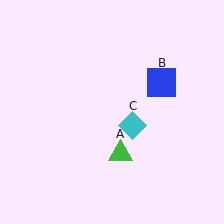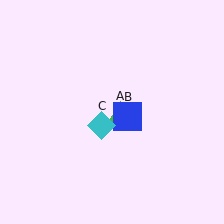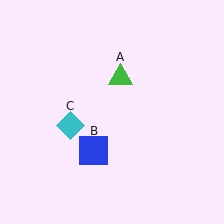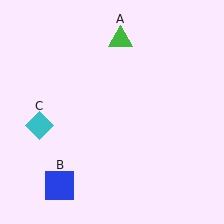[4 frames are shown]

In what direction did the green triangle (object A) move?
The green triangle (object A) moved up.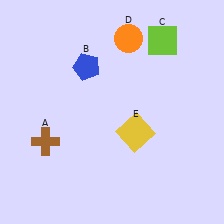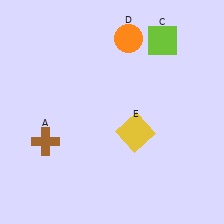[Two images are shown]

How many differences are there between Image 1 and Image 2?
There is 1 difference between the two images.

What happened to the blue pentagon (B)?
The blue pentagon (B) was removed in Image 2. It was in the top-left area of Image 1.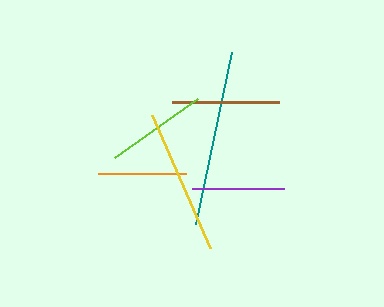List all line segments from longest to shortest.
From longest to shortest: teal, yellow, brown, lime, purple, orange.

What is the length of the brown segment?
The brown segment is approximately 106 pixels long.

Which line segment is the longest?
The teal line is the longest at approximately 176 pixels.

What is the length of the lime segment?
The lime segment is approximately 101 pixels long.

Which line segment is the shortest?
The orange line is the shortest at approximately 88 pixels.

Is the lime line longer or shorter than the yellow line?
The yellow line is longer than the lime line.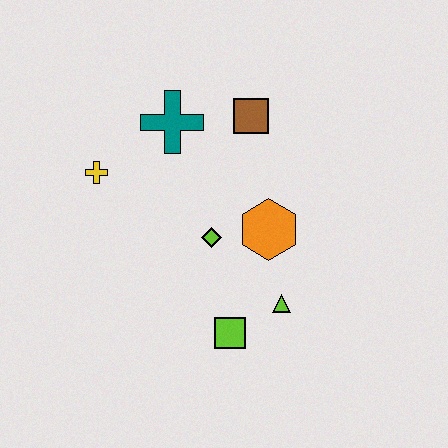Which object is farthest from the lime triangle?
The yellow cross is farthest from the lime triangle.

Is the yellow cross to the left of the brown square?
Yes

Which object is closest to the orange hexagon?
The lime diamond is closest to the orange hexagon.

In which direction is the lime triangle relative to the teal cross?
The lime triangle is below the teal cross.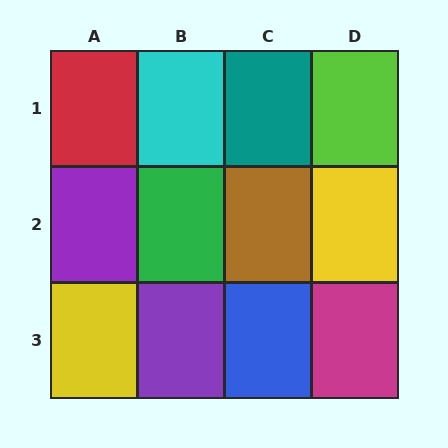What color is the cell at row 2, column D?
Yellow.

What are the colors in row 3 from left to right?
Yellow, purple, blue, magenta.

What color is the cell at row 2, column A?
Purple.